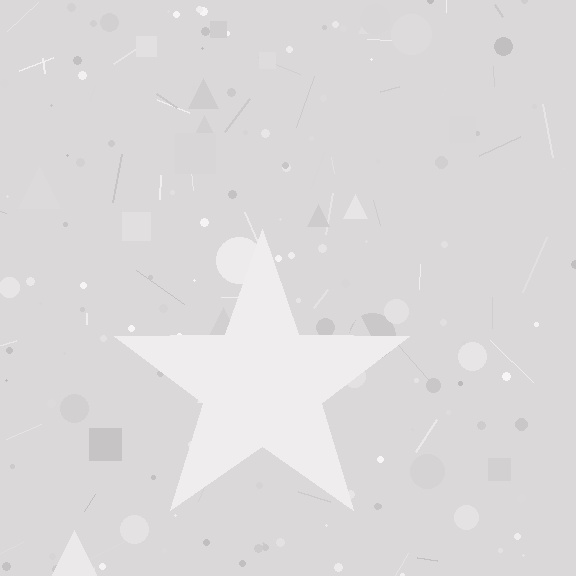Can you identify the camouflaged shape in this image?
The camouflaged shape is a star.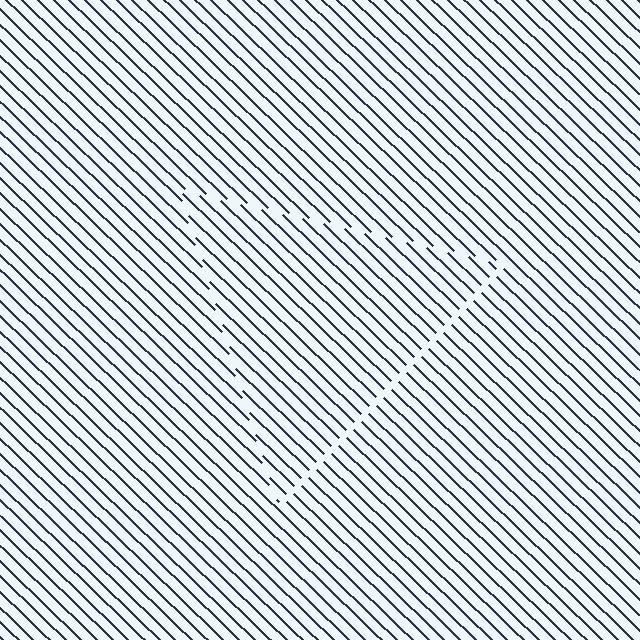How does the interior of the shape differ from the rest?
The interior of the shape contains the same grating, shifted by half a period — the contour is defined by the phase discontinuity where line-ends from the inner and outer gratings abut.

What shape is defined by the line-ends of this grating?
An illusory triangle. The interior of the shape contains the same grating, shifted by half a period — the contour is defined by the phase discontinuity where line-ends from the inner and outer gratings abut.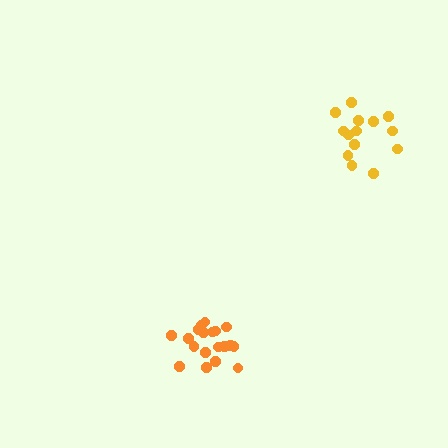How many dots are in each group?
Group 1: 19 dots, Group 2: 14 dots (33 total).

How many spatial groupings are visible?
There are 2 spatial groupings.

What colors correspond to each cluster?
The clusters are colored: orange, yellow.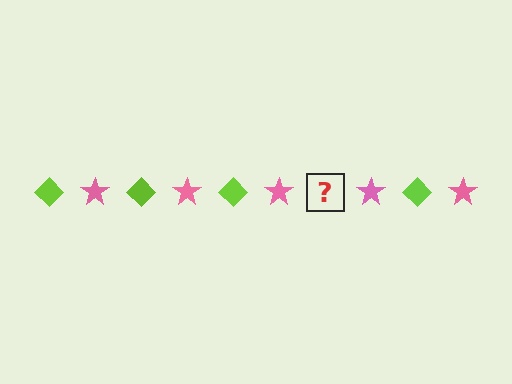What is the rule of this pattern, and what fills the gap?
The rule is that the pattern alternates between lime diamond and pink star. The gap should be filled with a lime diamond.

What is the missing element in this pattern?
The missing element is a lime diamond.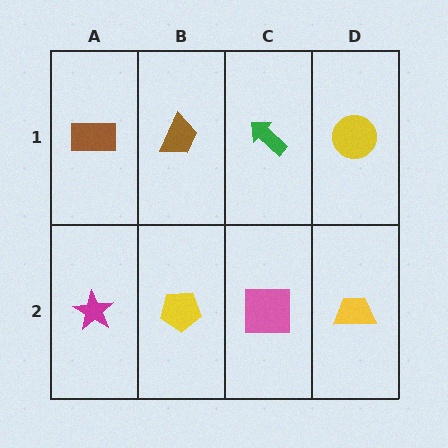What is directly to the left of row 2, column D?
A pink square.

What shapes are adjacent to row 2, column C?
A green arrow (row 1, column C), a yellow pentagon (row 2, column B), a yellow trapezoid (row 2, column D).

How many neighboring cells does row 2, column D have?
2.